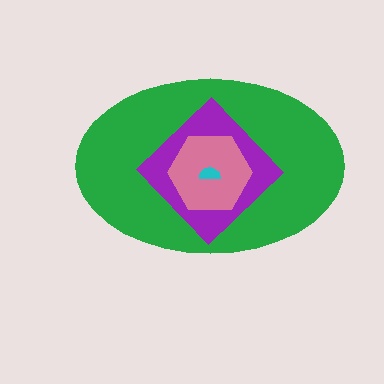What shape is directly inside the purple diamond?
The pink hexagon.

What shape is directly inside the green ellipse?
The purple diamond.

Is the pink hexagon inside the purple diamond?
Yes.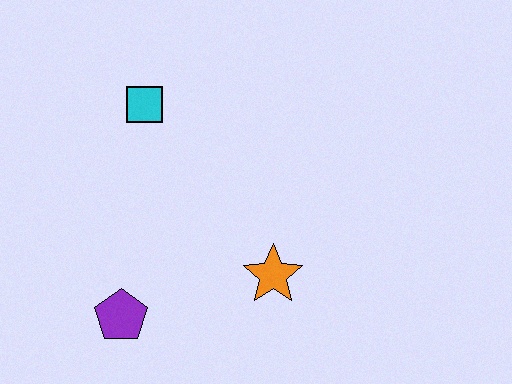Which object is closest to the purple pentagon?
The orange star is closest to the purple pentagon.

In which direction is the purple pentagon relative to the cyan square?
The purple pentagon is below the cyan square.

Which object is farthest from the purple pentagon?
The cyan square is farthest from the purple pentagon.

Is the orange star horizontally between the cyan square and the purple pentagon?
No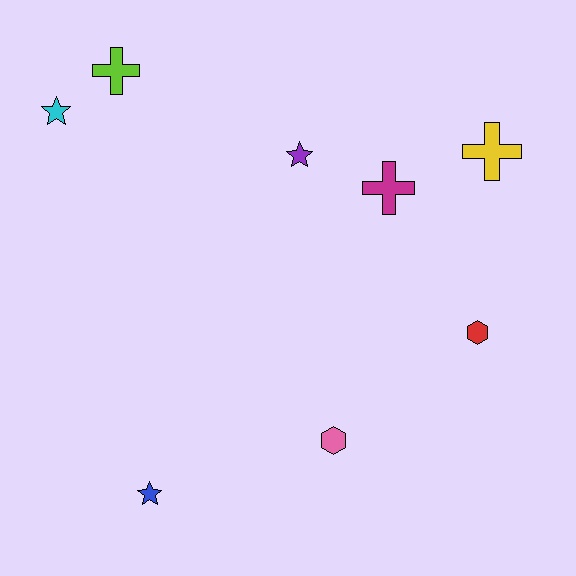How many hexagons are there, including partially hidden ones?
There are 2 hexagons.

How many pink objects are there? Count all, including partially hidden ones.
There is 1 pink object.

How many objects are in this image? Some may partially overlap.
There are 8 objects.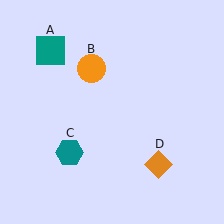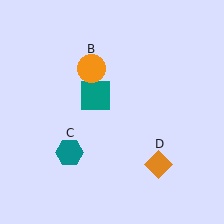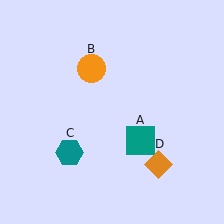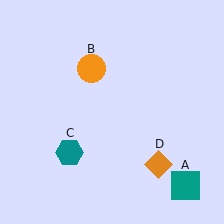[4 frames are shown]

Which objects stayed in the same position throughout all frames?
Orange circle (object B) and teal hexagon (object C) and orange diamond (object D) remained stationary.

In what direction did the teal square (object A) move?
The teal square (object A) moved down and to the right.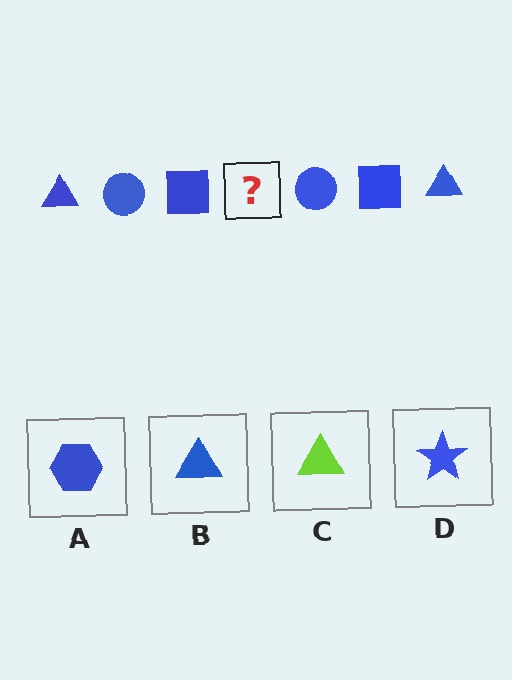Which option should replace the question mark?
Option B.